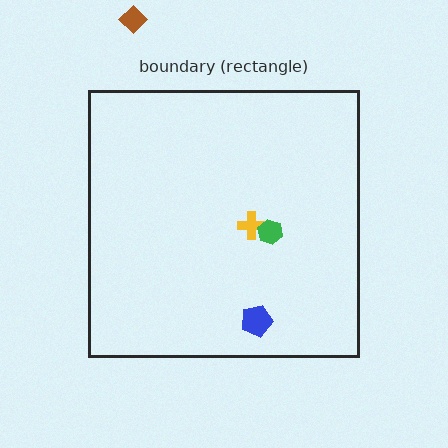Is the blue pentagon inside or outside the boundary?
Inside.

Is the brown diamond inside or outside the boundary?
Outside.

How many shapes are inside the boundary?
3 inside, 1 outside.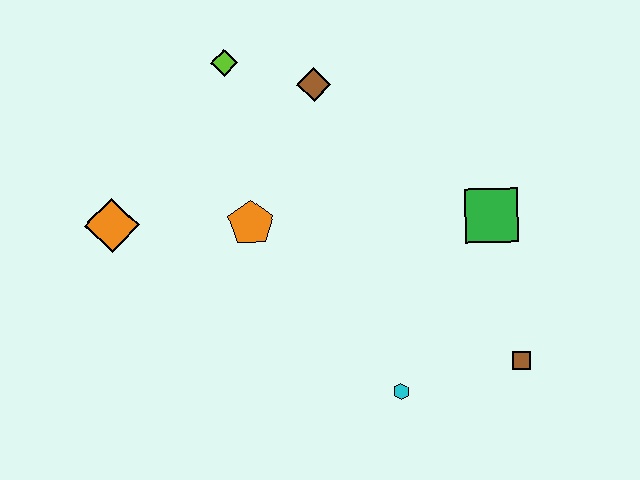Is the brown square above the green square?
No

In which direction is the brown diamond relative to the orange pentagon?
The brown diamond is above the orange pentagon.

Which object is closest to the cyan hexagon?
The brown square is closest to the cyan hexagon.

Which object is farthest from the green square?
The orange diamond is farthest from the green square.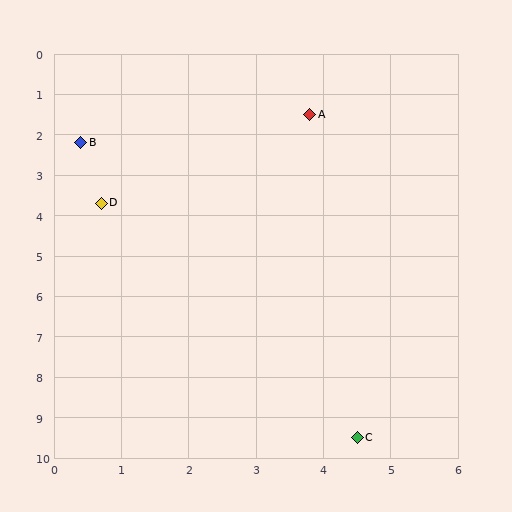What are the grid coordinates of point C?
Point C is at approximately (4.5, 9.5).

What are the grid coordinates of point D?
Point D is at approximately (0.7, 3.7).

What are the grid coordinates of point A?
Point A is at approximately (3.8, 1.5).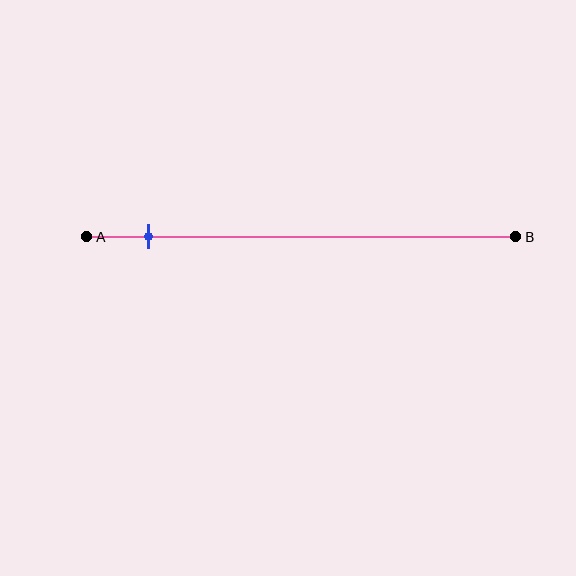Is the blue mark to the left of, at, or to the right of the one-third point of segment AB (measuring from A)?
The blue mark is to the left of the one-third point of segment AB.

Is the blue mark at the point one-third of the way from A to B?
No, the mark is at about 15% from A, not at the 33% one-third point.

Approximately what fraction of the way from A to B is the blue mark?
The blue mark is approximately 15% of the way from A to B.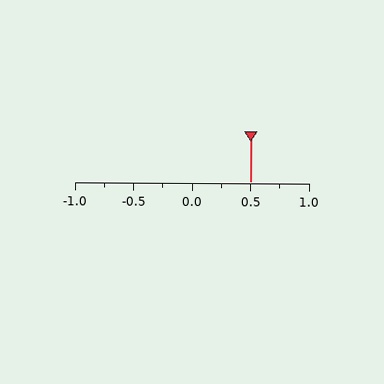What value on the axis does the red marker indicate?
The marker indicates approximately 0.5.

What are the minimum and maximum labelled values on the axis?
The axis runs from -1.0 to 1.0.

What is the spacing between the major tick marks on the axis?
The major ticks are spaced 0.5 apart.